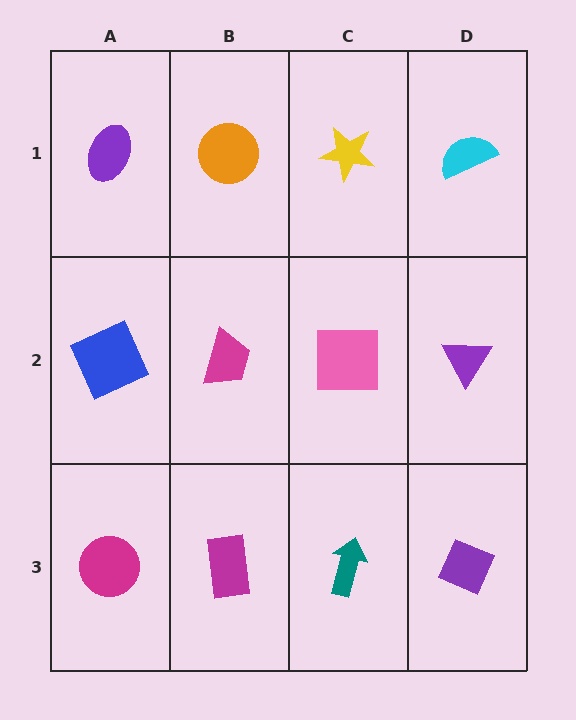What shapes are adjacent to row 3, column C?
A pink square (row 2, column C), a magenta rectangle (row 3, column B), a purple diamond (row 3, column D).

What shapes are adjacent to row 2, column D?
A cyan semicircle (row 1, column D), a purple diamond (row 3, column D), a pink square (row 2, column C).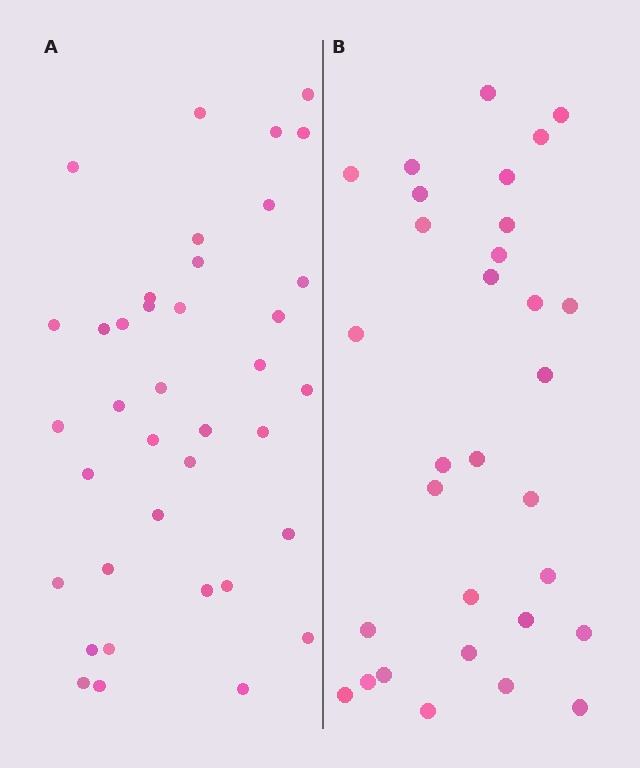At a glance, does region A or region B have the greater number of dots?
Region A (the left region) has more dots.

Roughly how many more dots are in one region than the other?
Region A has roughly 8 or so more dots than region B.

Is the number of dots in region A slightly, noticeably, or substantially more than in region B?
Region A has only slightly more — the two regions are fairly close. The ratio is roughly 1.2 to 1.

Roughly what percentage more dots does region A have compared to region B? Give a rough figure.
About 25% more.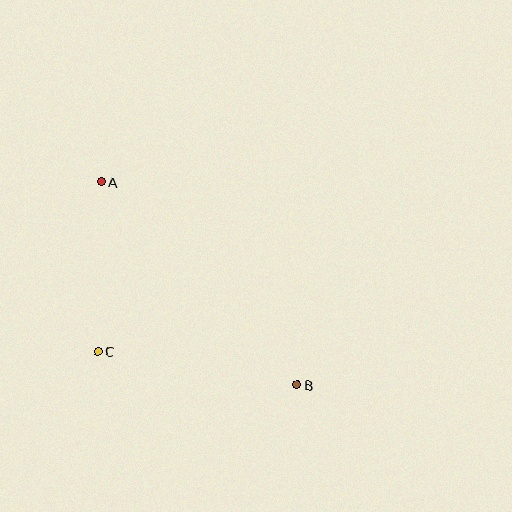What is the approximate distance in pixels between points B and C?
The distance between B and C is approximately 202 pixels.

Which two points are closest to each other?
Points A and C are closest to each other.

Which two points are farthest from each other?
Points A and B are farthest from each other.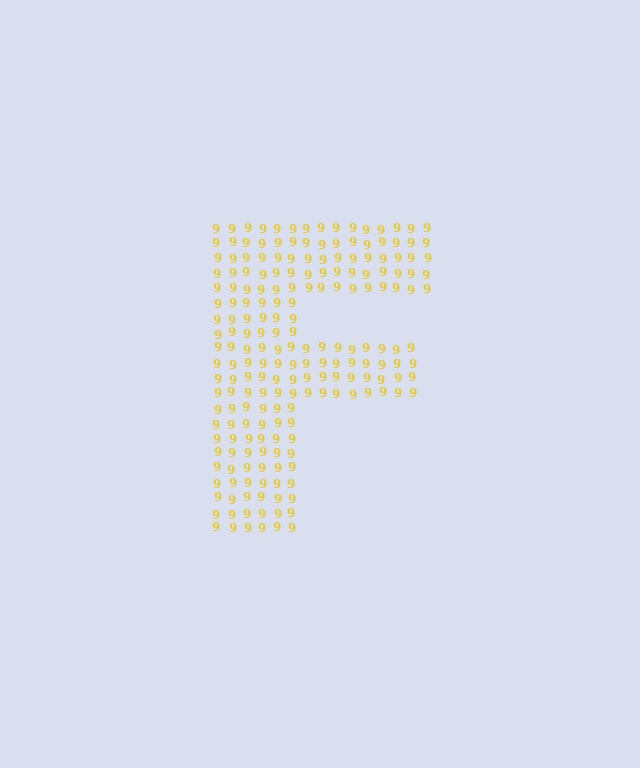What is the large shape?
The large shape is the letter F.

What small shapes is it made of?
It is made of small digit 9's.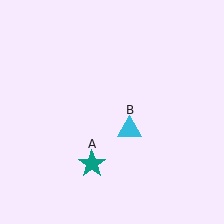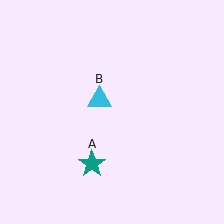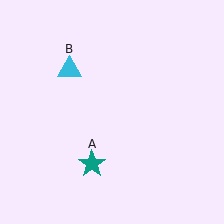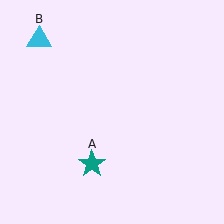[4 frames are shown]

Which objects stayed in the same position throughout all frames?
Teal star (object A) remained stationary.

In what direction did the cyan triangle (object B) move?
The cyan triangle (object B) moved up and to the left.